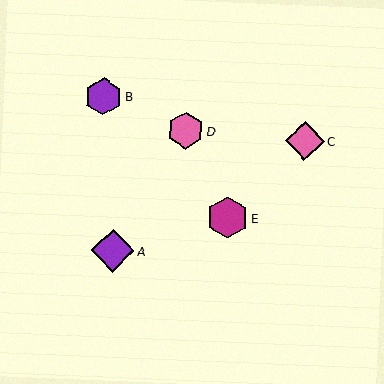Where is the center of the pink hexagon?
The center of the pink hexagon is at (186, 131).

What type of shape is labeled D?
Shape D is a pink hexagon.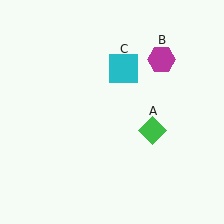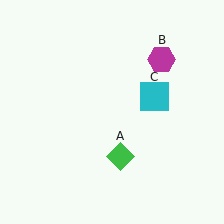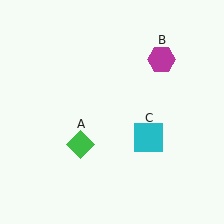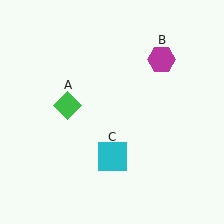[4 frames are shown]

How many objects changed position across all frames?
2 objects changed position: green diamond (object A), cyan square (object C).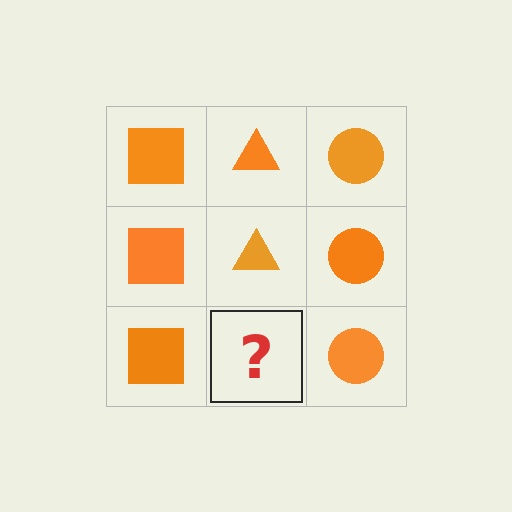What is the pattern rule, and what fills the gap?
The rule is that each column has a consistent shape. The gap should be filled with an orange triangle.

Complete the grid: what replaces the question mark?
The question mark should be replaced with an orange triangle.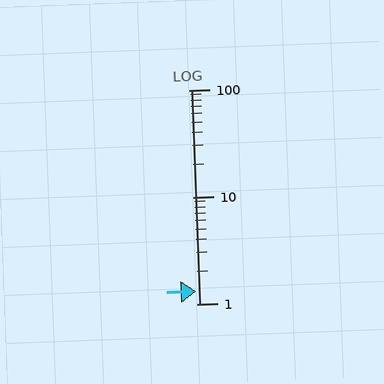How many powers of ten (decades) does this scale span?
The scale spans 2 decades, from 1 to 100.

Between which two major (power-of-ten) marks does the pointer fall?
The pointer is between 1 and 10.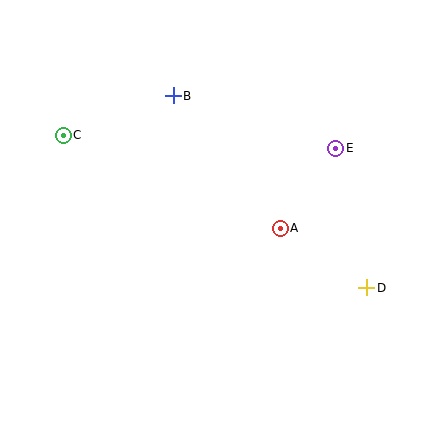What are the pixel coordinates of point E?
Point E is at (335, 148).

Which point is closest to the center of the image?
Point A at (280, 228) is closest to the center.